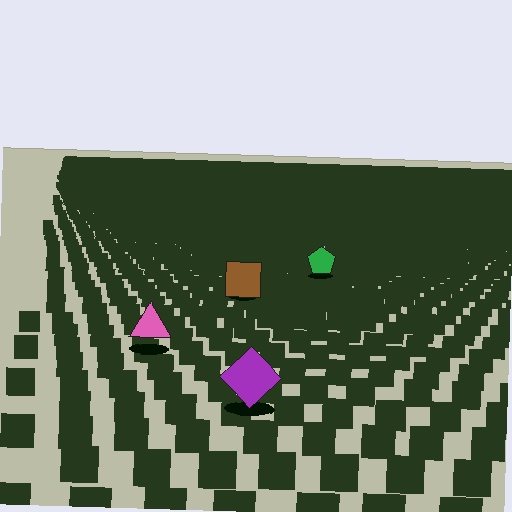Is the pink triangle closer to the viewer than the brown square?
Yes. The pink triangle is closer — you can tell from the texture gradient: the ground texture is coarser near it.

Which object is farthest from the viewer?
The green pentagon is farthest from the viewer. It appears smaller and the ground texture around it is denser.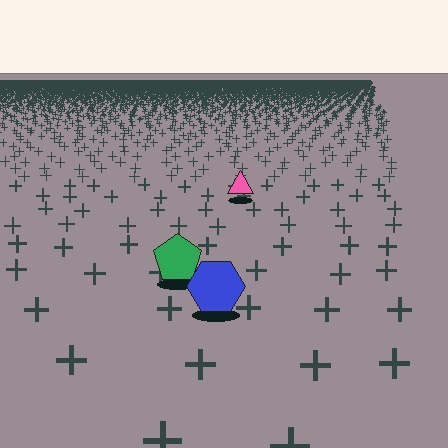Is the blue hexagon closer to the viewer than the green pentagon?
Yes. The blue hexagon is closer — you can tell from the texture gradient: the ground texture is coarser near it.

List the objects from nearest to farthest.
From nearest to farthest: the blue hexagon, the green pentagon, the pink triangle.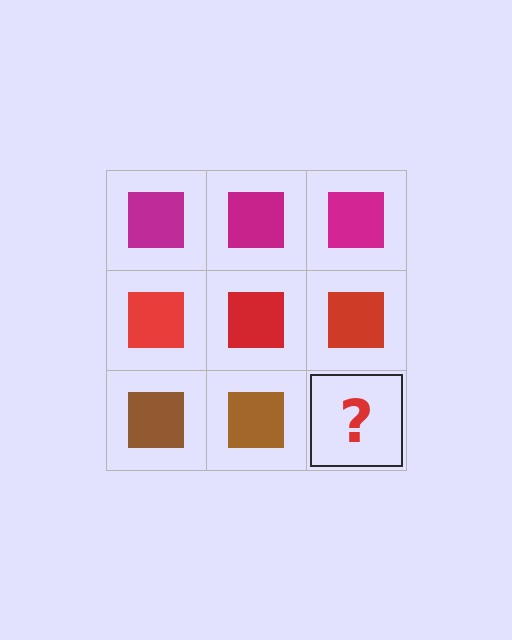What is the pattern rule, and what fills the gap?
The rule is that each row has a consistent color. The gap should be filled with a brown square.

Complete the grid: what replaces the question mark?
The question mark should be replaced with a brown square.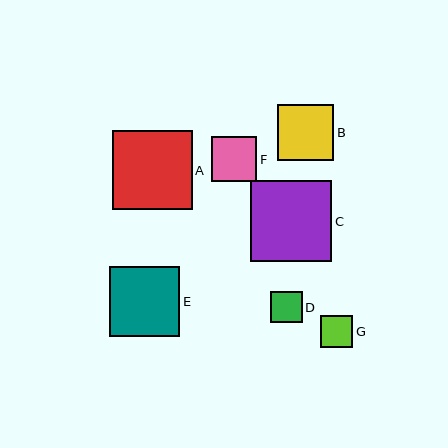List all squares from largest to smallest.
From largest to smallest: C, A, E, B, F, G, D.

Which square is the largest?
Square C is the largest with a size of approximately 81 pixels.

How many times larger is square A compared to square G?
Square A is approximately 2.4 times the size of square G.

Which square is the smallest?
Square D is the smallest with a size of approximately 31 pixels.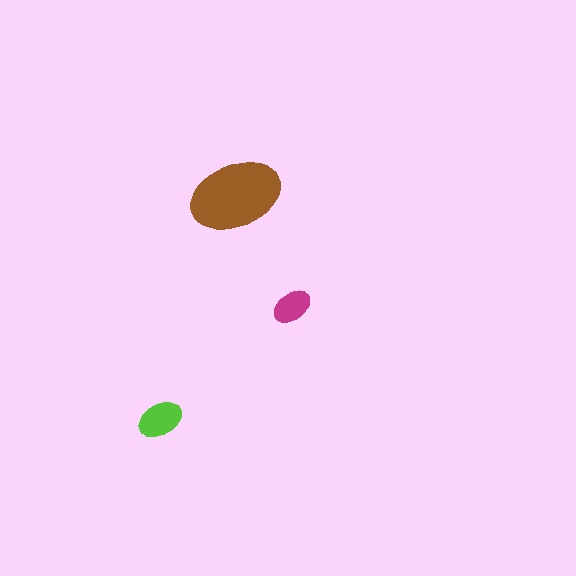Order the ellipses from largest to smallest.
the brown one, the lime one, the magenta one.